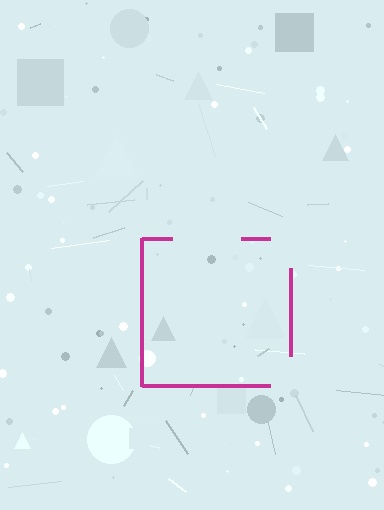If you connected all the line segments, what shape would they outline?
They would outline a square.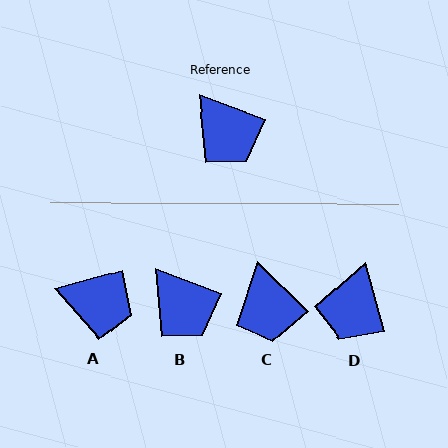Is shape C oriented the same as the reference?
No, it is off by about 24 degrees.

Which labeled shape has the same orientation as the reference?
B.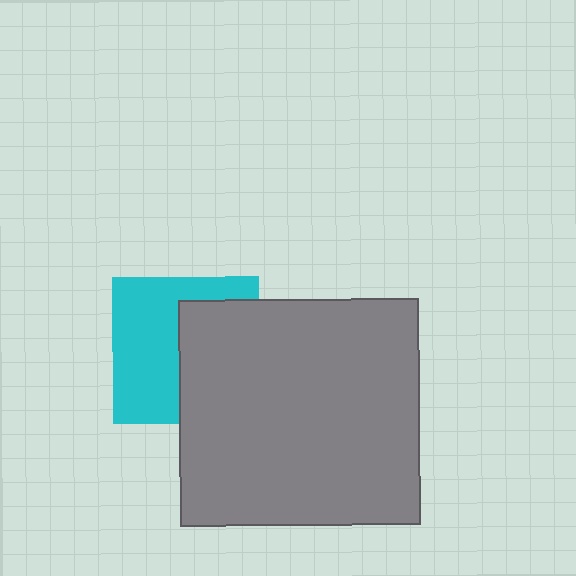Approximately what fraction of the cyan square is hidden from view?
Roughly 46% of the cyan square is hidden behind the gray rectangle.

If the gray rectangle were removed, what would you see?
You would see the complete cyan square.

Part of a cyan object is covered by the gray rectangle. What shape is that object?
It is a square.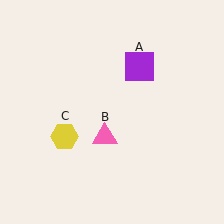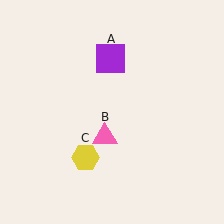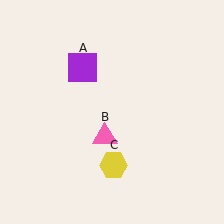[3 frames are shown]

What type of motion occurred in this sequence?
The purple square (object A), yellow hexagon (object C) rotated counterclockwise around the center of the scene.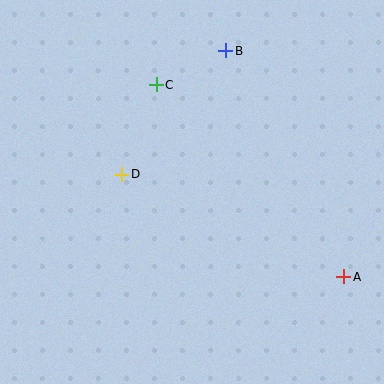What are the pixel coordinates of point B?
Point B is at (226, 51).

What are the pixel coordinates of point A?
Point A is at (344, 277).